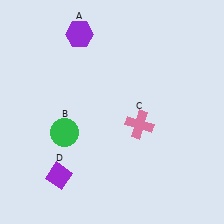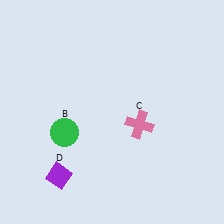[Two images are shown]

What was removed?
The purple hexagon (A) was removed in Image 2.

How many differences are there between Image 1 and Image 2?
There is 1 difference between the two images.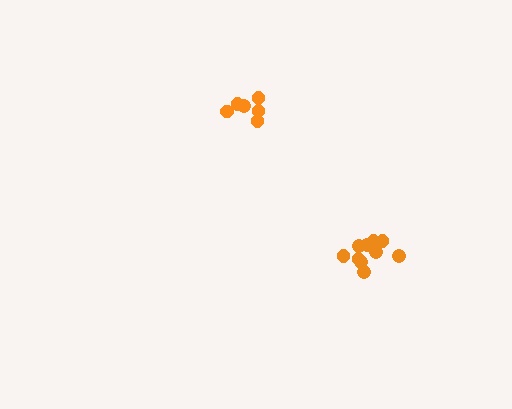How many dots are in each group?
Group 1: 10 dots, Group 2: 6 dots (16 total).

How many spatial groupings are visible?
There are 2 spatial groupings.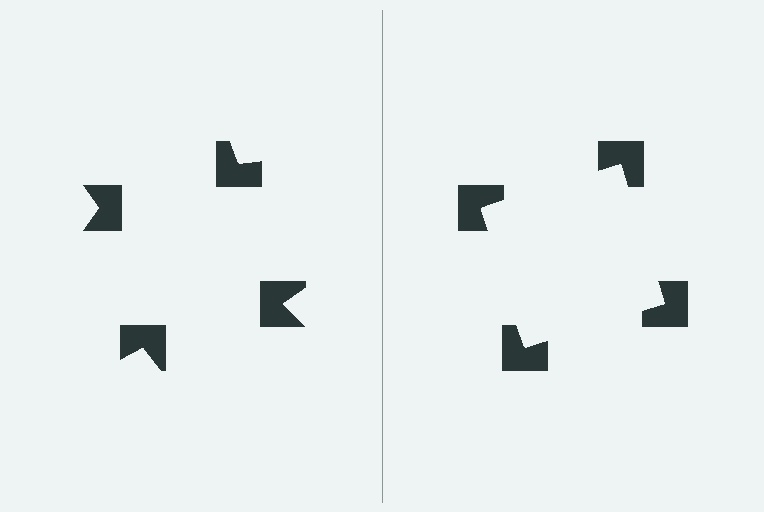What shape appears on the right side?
An illusory square.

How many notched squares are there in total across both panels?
8 — 4 on each side.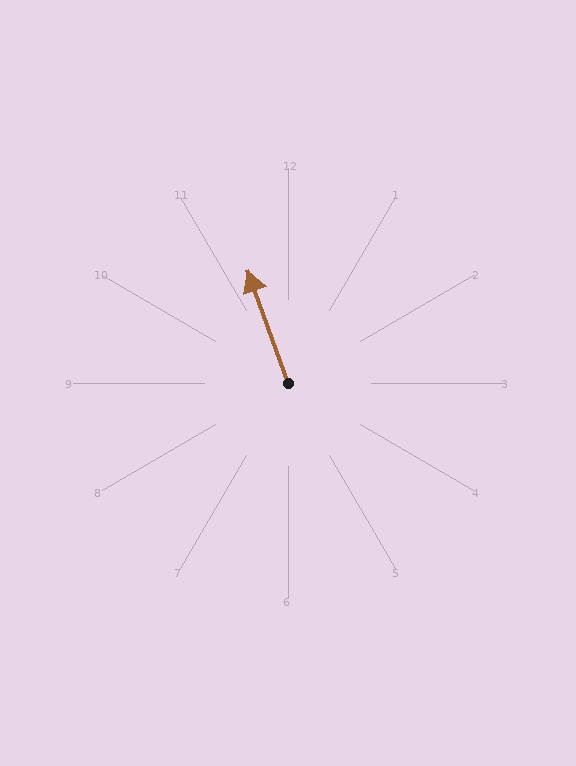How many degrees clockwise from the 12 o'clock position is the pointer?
Approximately 340 degrees.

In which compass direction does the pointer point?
North.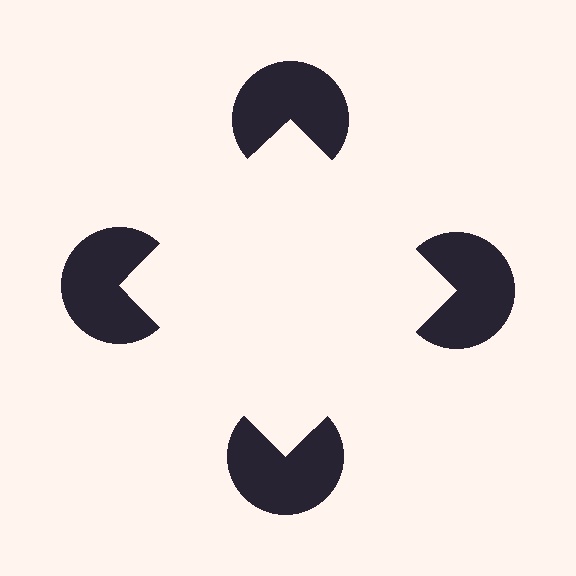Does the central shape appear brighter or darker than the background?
It typically appears slightly brighter than the background, even though no actual brightness change is drawn.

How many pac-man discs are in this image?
There are 4 — one at each vertex of the illusory square.